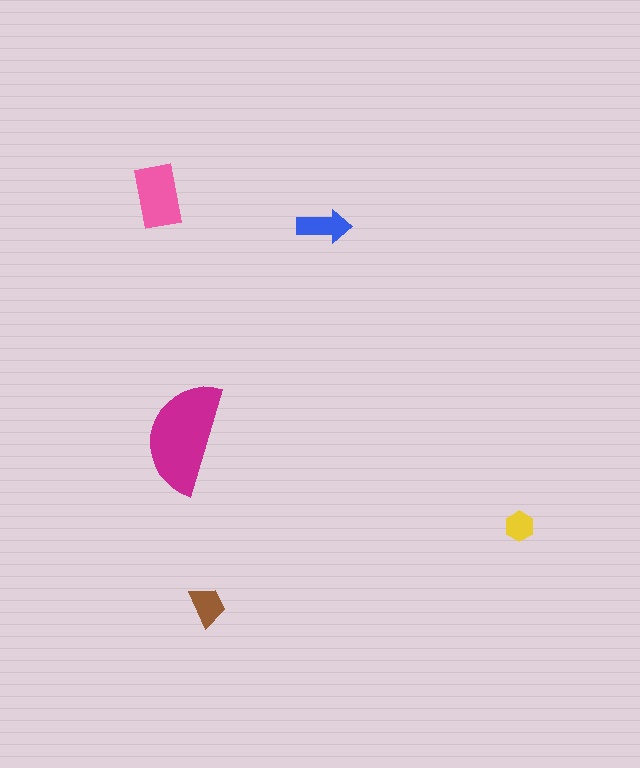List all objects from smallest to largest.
The yellow hexagon, the brown trapezoid, the blue arrow, the pink rectangle, the magenta semicircle.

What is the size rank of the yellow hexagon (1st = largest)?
5th.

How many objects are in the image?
There are 5 objects in the image.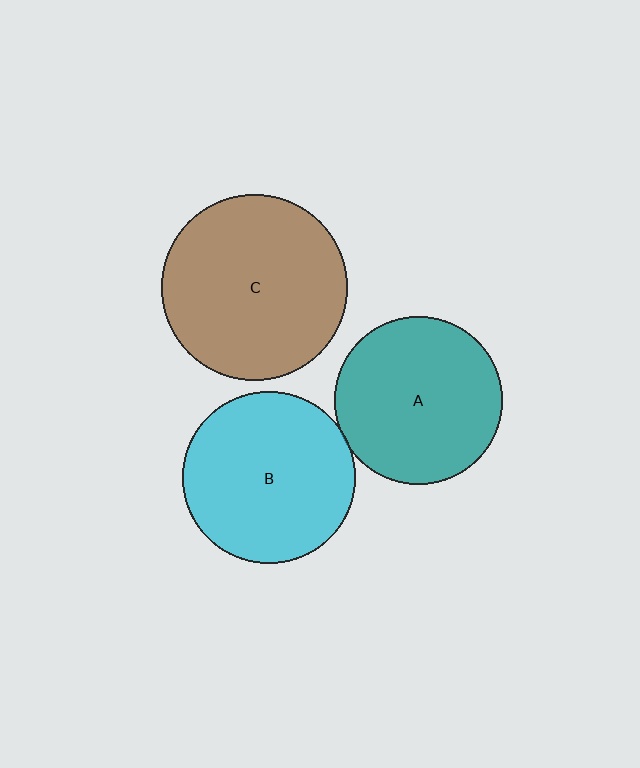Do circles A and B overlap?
Yes.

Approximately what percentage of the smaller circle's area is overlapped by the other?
Approximately 5%.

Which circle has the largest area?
Circle C (brown).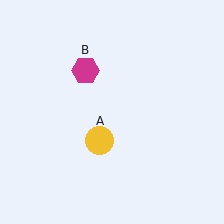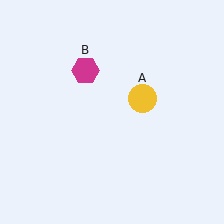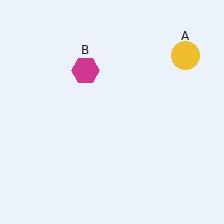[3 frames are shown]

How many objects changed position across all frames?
1 object changed position: yellow circle (object A).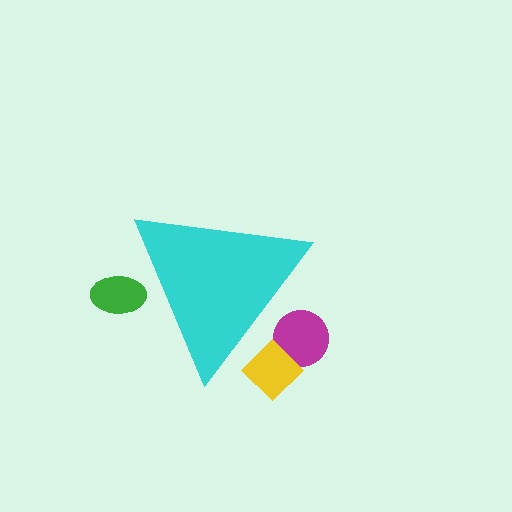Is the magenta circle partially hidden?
Yes, the magenta circle is partially hidden behind the cyan triangle.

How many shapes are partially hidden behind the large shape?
3 shapes are partially hidden.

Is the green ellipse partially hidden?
Yes, the green ellipse is partially hidden behind the cyan triangle.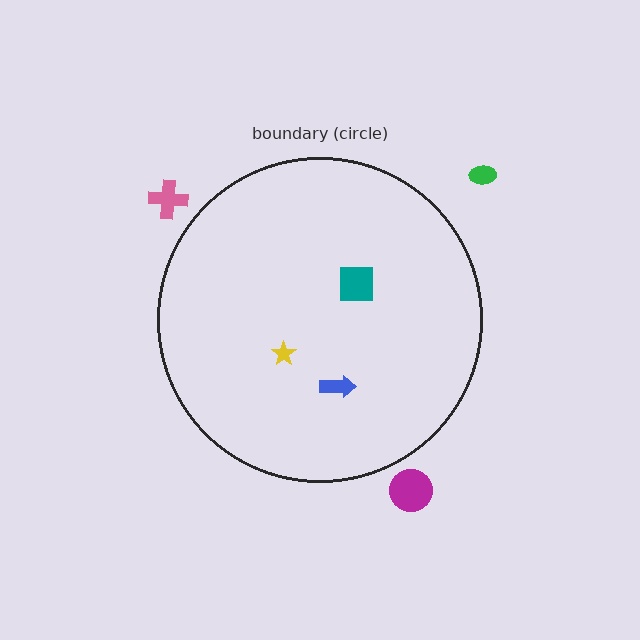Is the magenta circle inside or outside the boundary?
Outside.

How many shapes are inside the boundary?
3 inside, 3 outside.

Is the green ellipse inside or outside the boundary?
Outside.